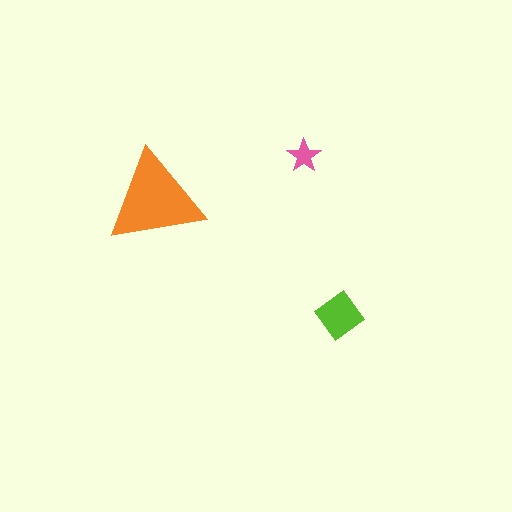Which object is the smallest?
The pink star.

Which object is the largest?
The orange triangle.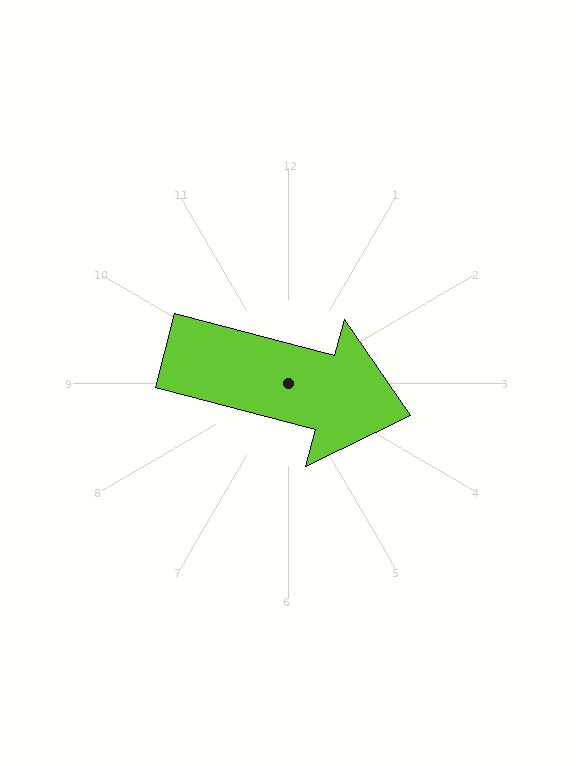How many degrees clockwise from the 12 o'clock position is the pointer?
Approximately 105 degrees.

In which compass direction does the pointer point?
East.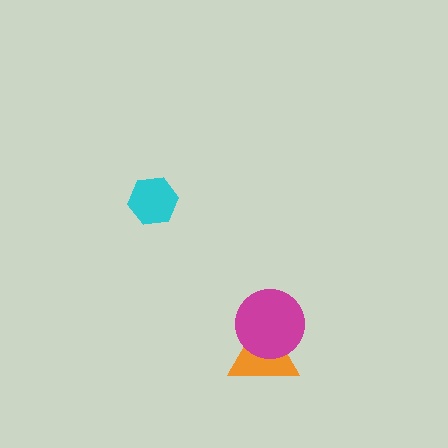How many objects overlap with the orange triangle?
1 object overlaps with the orange triangle.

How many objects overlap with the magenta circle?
1 object overlaps with the magenta circle.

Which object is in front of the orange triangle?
The magenta circle is in front of the orange triangle.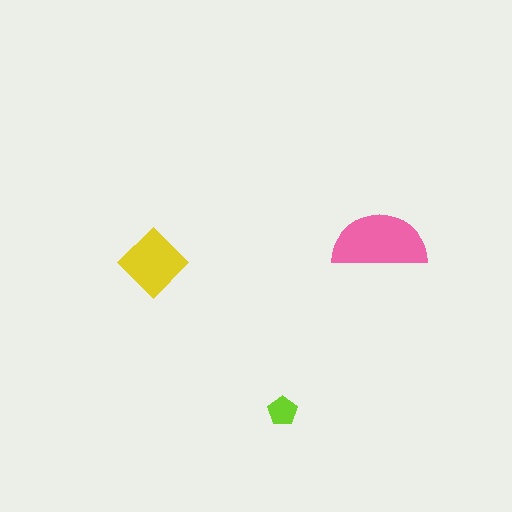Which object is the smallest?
The lime pentagon.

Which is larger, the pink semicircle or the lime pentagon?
The pink semicircle.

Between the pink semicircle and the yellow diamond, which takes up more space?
The pink semicircle.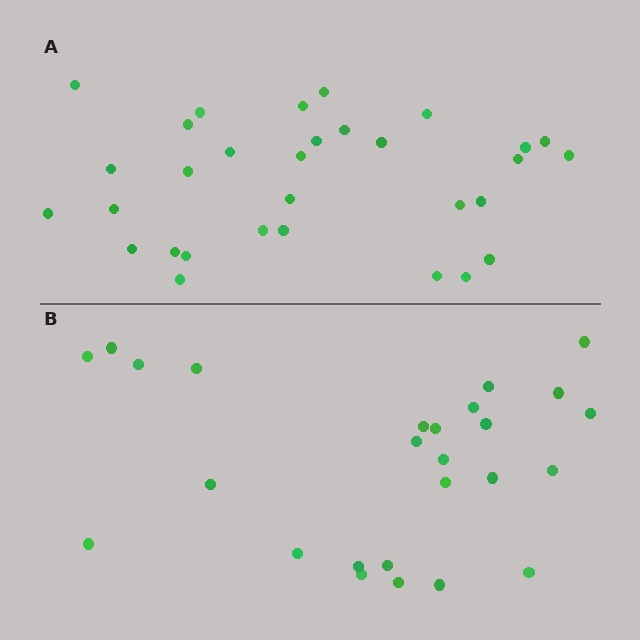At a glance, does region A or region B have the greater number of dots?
Region A (the top region) has more dots.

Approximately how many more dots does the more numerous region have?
Region A has about 5 more dots than region B.